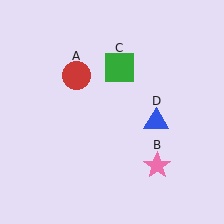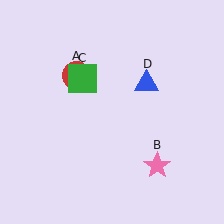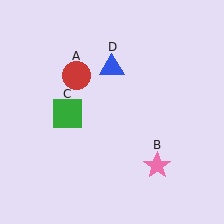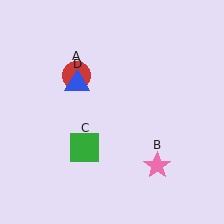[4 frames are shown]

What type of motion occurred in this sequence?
The green square (object C), blue triangle (object D) rotated counterclockwise around the center of the scene.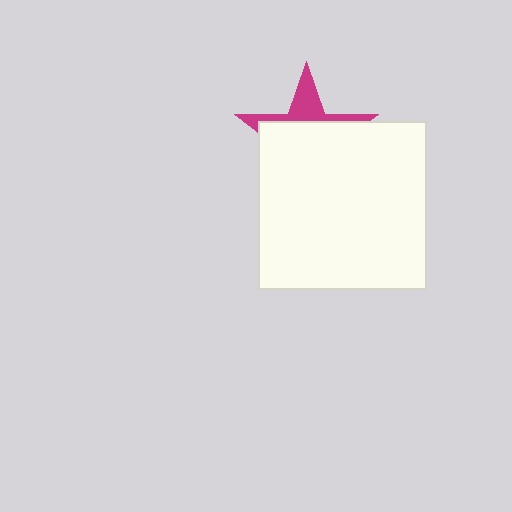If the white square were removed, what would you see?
You would see the complete magenta star.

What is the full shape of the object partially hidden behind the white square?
The partially hidden object is a magenta star.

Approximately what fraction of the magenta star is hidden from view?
Roughly 69% of the magenta star is hidden behind the white square.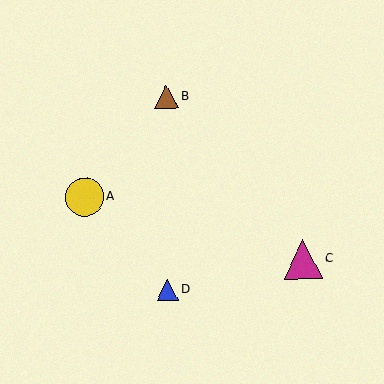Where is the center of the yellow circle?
The center of the yellow circle is at (84, 197).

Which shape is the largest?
The magenta triangle (labeled C) is the largest.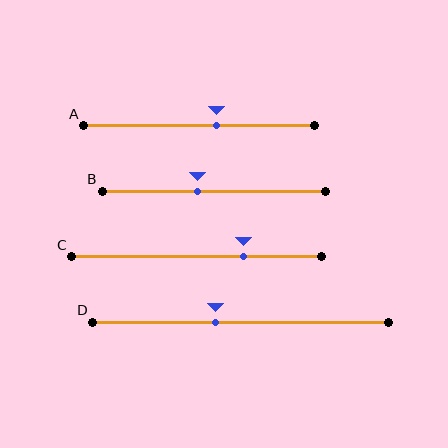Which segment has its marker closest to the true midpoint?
Segment B has its marker closest to the true midpoint.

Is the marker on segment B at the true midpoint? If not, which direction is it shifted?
No, the marker on segment B is shifted to the left by about 7% of the segment length.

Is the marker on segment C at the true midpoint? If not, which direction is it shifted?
No, the marker on segment C is shifted to the right by about 19% of the segment length.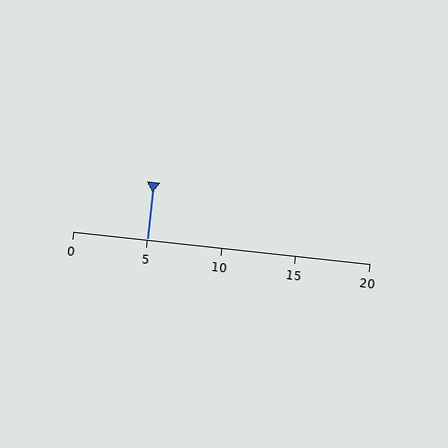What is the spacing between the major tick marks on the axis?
The major ticks are spaced 5 apart.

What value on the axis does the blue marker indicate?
The marker indicates approximately 5.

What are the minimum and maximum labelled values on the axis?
The axis runs from 0 to 20.